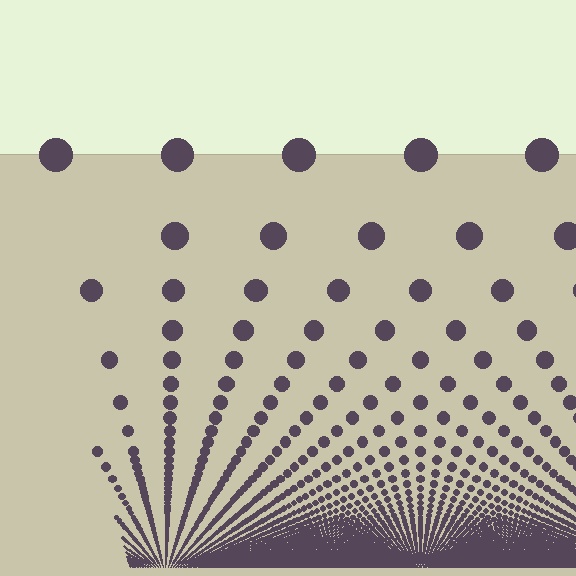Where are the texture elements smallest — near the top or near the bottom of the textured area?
Near the bottom.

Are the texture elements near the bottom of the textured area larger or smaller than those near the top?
Smaller. The gradient is inverted — elements near the bottom are smaller and denser.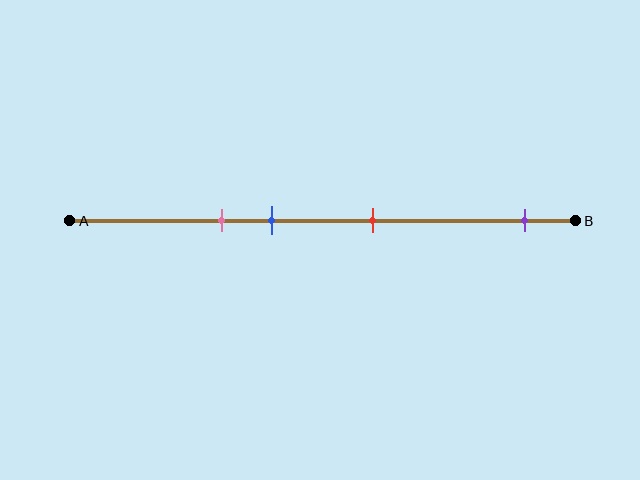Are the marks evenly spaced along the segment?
No, the marks are not evenly spaced.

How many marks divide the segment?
There are 4 marks dividing the segment.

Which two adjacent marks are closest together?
The pink and blue marks are the closest adjacent pair.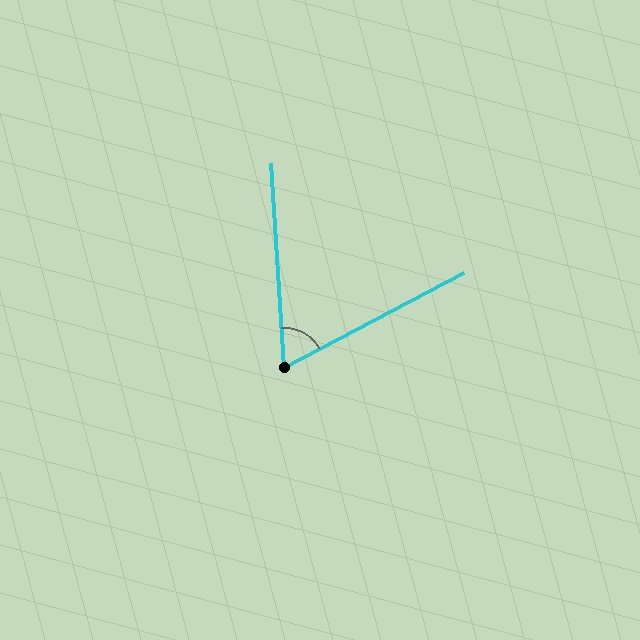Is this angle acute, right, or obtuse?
It is acute.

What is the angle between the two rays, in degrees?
Approximately 66 degrees.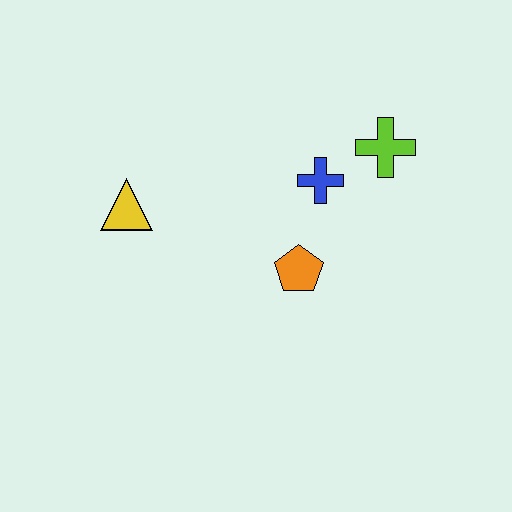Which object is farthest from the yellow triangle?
The lime cross is farthest from the yellow triangle.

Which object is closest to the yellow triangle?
The orange pentagon is closest to the yellow triangle.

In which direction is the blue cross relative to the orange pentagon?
The blue cross is above the orange pentagon.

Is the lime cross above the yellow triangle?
Yes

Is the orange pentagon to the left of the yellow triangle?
No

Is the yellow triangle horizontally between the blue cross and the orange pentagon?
No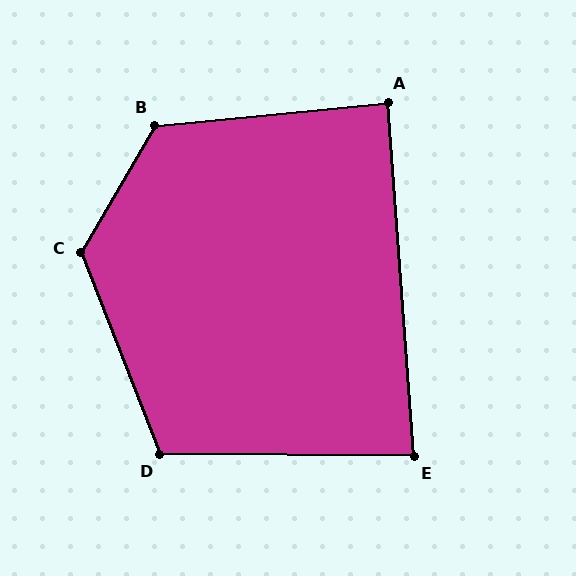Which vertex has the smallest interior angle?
E, at approximately 85 degrees.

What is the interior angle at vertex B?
Approximately 126 degrees (obtuse).